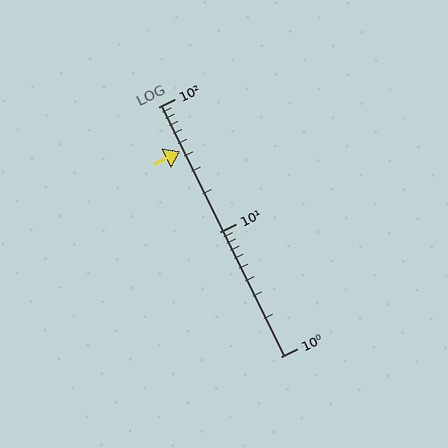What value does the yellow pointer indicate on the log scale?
The pointer indicates approximately 44.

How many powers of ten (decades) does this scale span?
The scale spans 2 decades, from 1 to 100.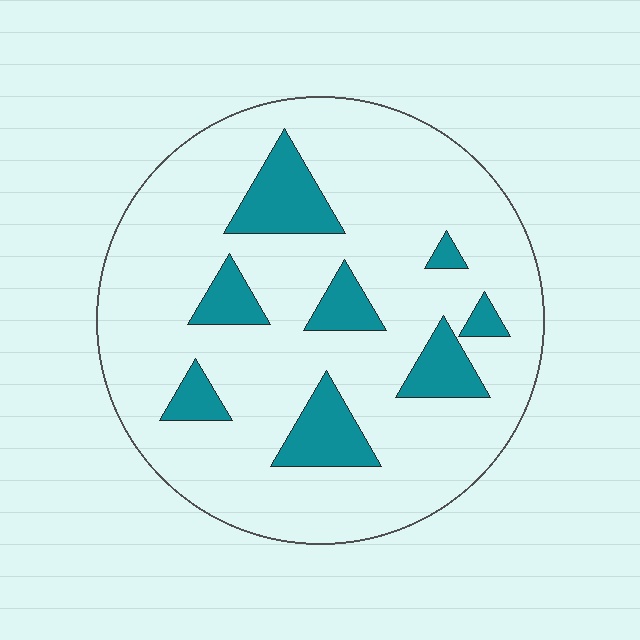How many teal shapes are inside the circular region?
8.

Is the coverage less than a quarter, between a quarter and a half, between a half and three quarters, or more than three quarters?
Less than a quarter.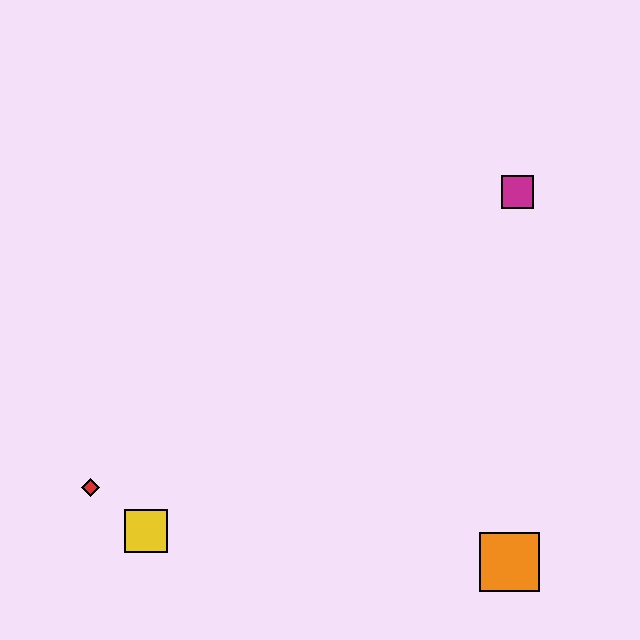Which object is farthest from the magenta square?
The red diamond is farthest from the magenta square.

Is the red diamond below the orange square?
No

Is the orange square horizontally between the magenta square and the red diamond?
Yes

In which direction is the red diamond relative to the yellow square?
The red diamond is to the left of the yellow square.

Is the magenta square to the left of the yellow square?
No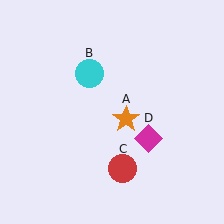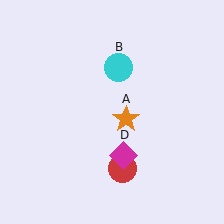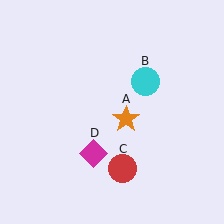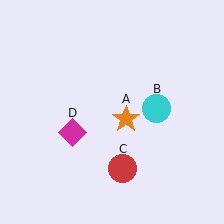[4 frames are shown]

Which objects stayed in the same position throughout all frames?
Orange star (object A) and red circle (object C) remained stationary.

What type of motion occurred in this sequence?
The cyan circle (object B), magenta diamond (object D) rotated clockwise around the center of the scene.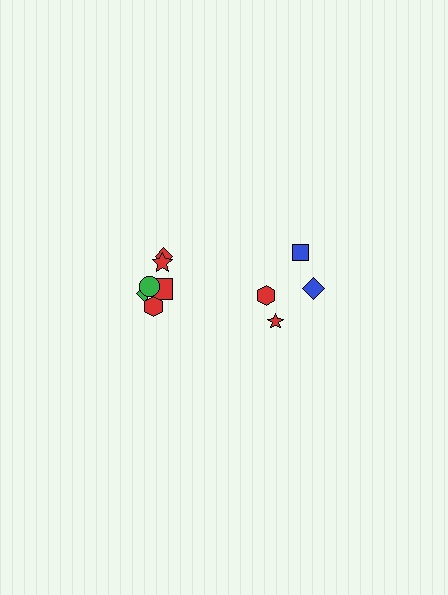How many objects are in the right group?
There are 4 objects.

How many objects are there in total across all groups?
There are 10 objects.